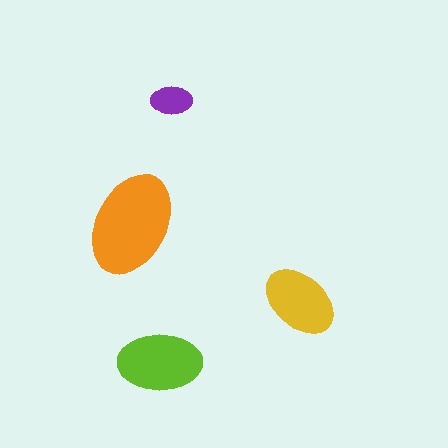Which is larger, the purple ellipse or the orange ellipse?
The orange one.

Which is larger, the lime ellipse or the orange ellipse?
The orange one.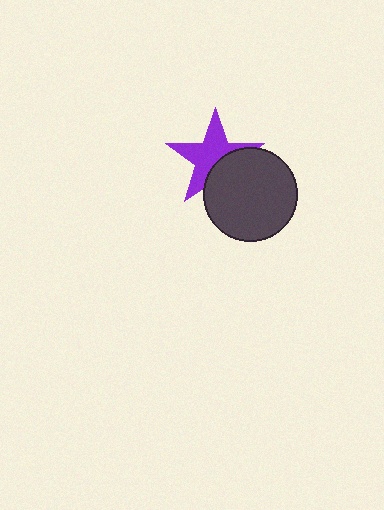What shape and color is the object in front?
The object in front is a dark gray circle.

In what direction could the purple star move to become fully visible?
The purple star could move toward the upper-left. That would shift it out from behind the dark gray circle entirely.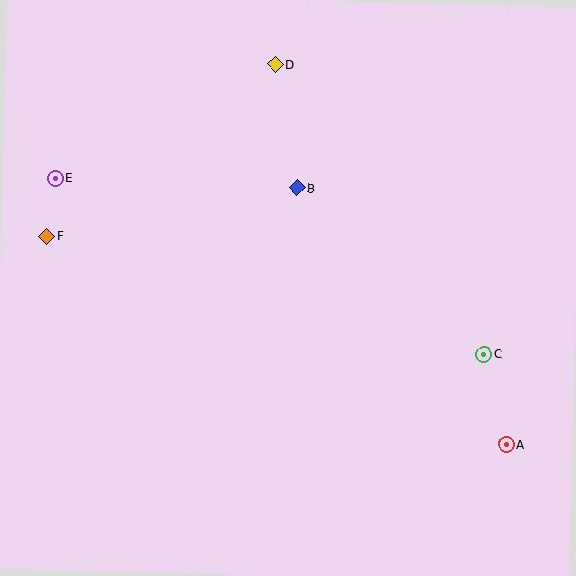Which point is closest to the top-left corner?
Point E is closest to the top-left corner.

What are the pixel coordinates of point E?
Point E is at (55, 178).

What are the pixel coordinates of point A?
Point A is at (506, 445).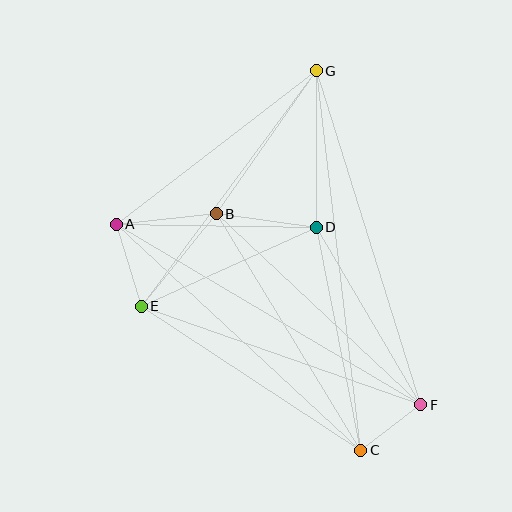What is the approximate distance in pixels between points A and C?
The distance between A and C is approximately 333 pixels.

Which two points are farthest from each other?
Points C and G are farthest from each other.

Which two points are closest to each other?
Points C and F are closest to each other.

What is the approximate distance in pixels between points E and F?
The distance between E and F is approximately 296 pixels.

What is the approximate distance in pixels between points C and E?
The distance between C and E is approximately 263 pixels.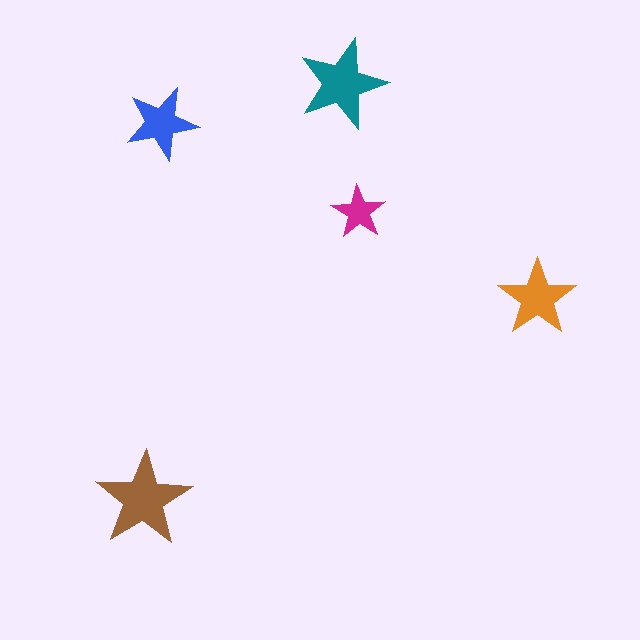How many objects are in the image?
There are 5 objects in the image.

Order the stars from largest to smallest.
the brown one, the teal one, the orange one, the blue one, the magenta one.